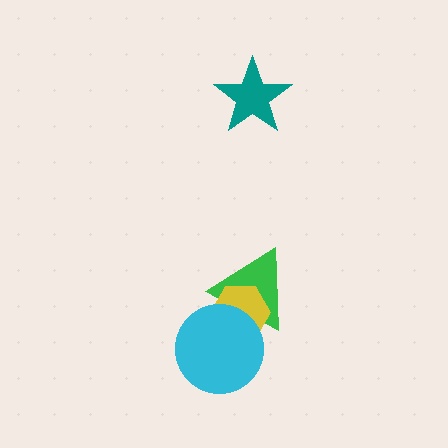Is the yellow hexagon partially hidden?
Yes, it is partially covered by another shape.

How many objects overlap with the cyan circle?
2 objects overlap with the cyan circle.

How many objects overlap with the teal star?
0 objects overlap with the teal star.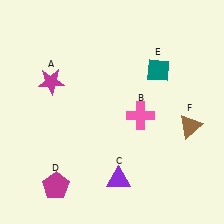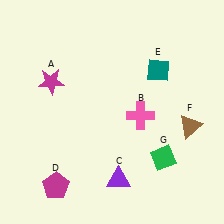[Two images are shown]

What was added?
A green diamond (G) was added in Image 2.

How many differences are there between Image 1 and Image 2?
There is 1 difference between the two images.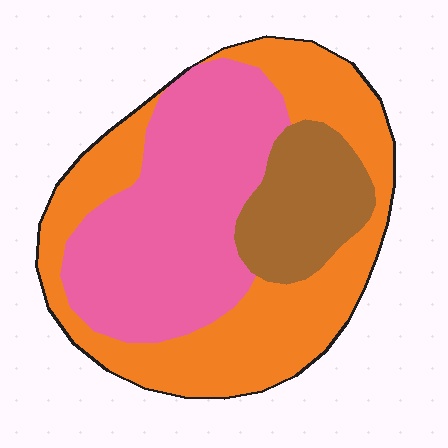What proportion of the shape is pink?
Pink covers around 40% of the shape.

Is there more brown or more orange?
Orange.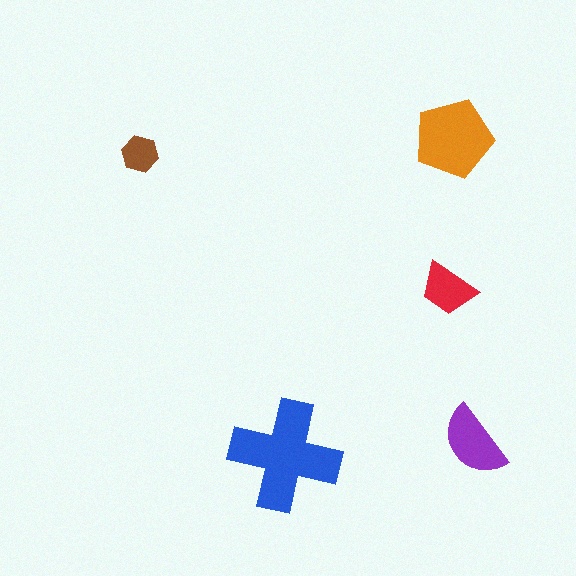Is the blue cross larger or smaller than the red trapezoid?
Larger.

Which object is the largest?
The blue cross.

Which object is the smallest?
The brown hexagon.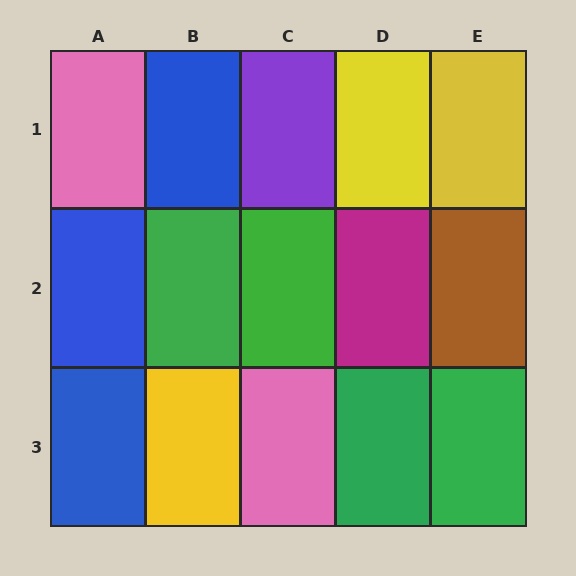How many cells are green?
4 cells are green.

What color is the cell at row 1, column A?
Pink.